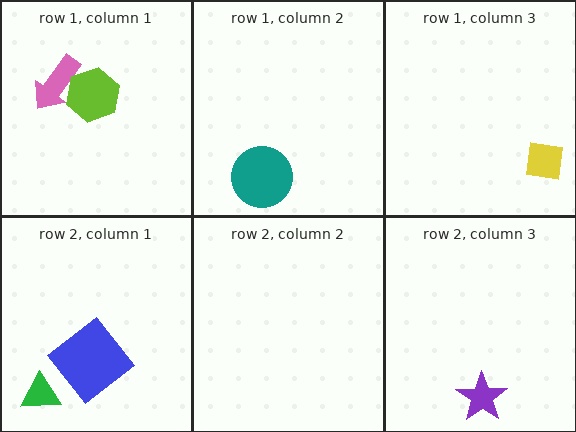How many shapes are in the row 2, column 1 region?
2.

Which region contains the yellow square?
The row 1, column 3 region.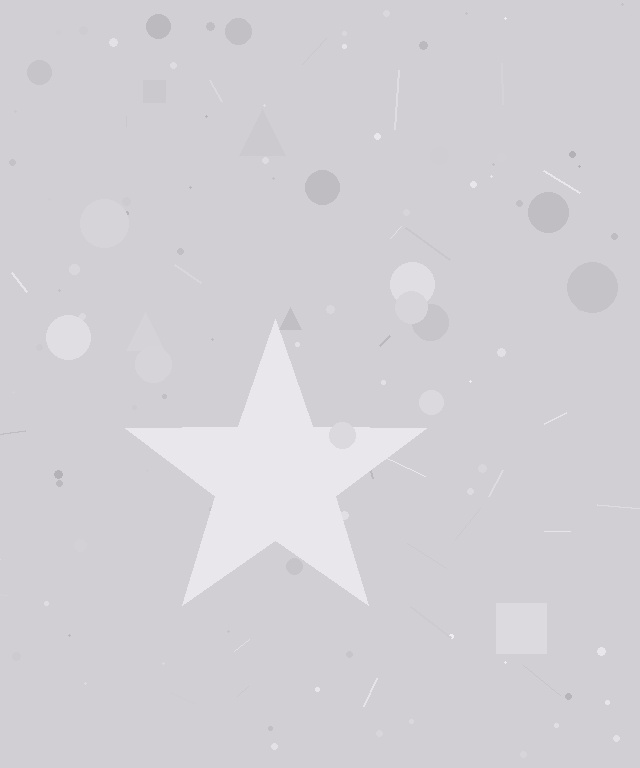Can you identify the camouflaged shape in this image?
The camouflaged shape is a star.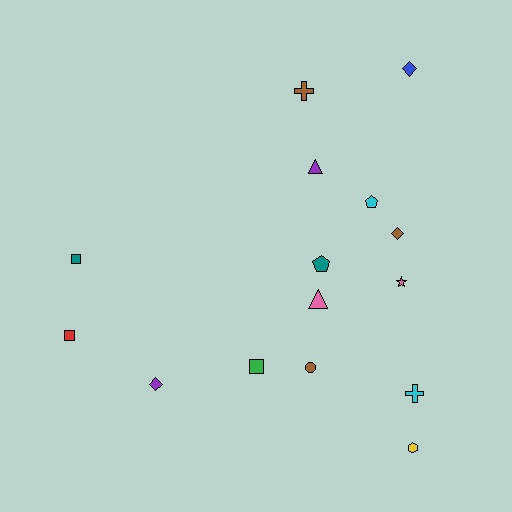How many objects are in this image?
There are 15 objects.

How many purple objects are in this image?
There are 2 purple objects.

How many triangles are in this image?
There are 2 triangles.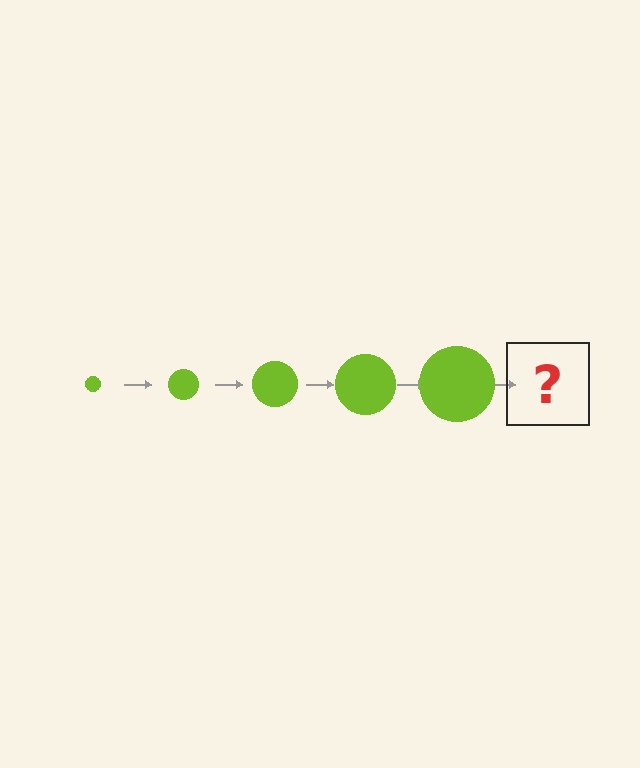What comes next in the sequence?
The next element should be a lime circle, larger than the previous one.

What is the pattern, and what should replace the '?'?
The pattern is that the circle gets progressively larger each step. The '?' should be a lime circle, larger than the previous one.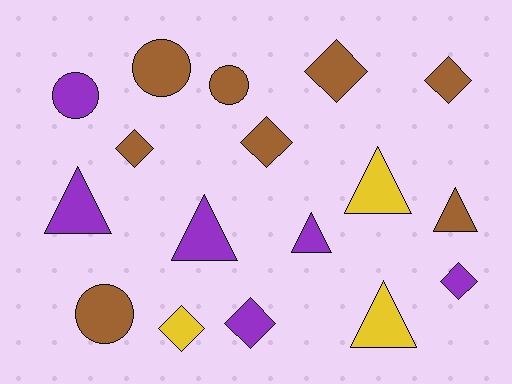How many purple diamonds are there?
There are 2 purple diamonds.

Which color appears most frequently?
Brown, with 8 objects.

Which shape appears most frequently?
Diamond, with 7 objects.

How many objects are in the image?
There are 17 objects.